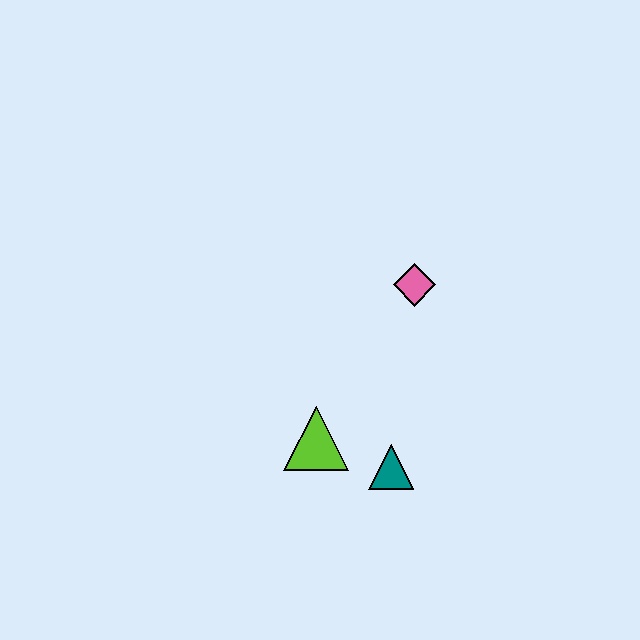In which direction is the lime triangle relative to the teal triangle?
The lime triangle is to the left of the teal triangle.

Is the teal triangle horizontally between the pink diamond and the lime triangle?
Yes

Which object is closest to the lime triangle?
The teal triangle is closest to the lime triangle.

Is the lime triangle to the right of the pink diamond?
No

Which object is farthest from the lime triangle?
The pink diamond is farthest from the lime triangle.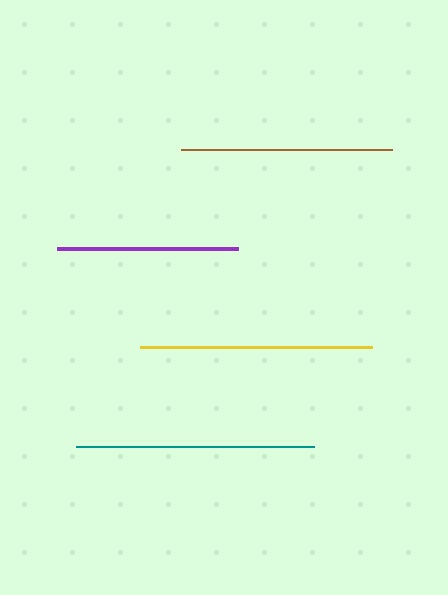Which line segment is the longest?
The teal line is the longest at approximately 238 pixels.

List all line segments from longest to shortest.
From longest to shortest: teal, yellow, brown, purple.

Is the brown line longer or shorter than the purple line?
The brown line is longer than the purple line.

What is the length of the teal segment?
The teal segment is approximately 238 pixels long.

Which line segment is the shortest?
The purple line is the shortest at approximately 181 pixels.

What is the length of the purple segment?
The purple segment is approximately 181 pixels long.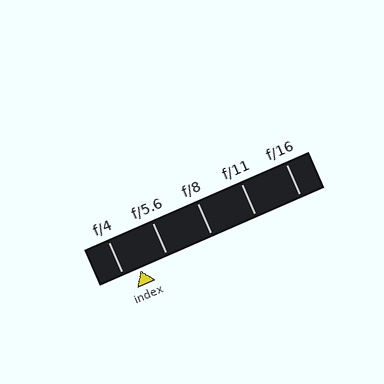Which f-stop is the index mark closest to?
The index mark is closest to f/4.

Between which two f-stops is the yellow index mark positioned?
The index mark is between f/4 and f/5.6.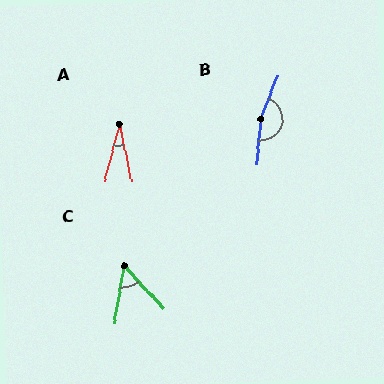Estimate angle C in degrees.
Approximately 52 degrees.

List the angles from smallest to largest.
A (27°), C (52°), B (163°).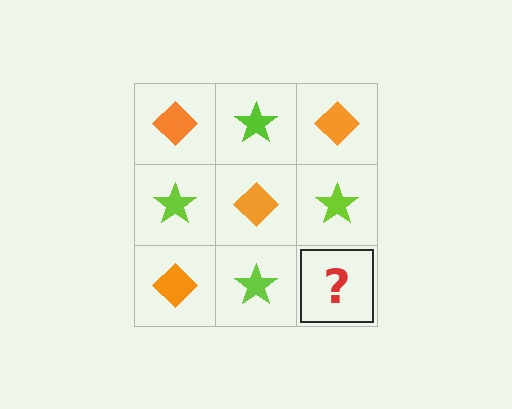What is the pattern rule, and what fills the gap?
The rule is that it alternates orange diamond and lime star in a checkerboard pattern. The gap should be filled with an orange diamond.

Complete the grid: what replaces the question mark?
The question mark should be replaced with an orange diamond.